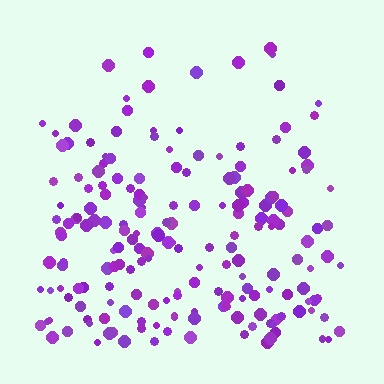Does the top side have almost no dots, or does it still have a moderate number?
Still a moderate number, just noticeably fewer than the bottom.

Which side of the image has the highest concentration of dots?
The bottom.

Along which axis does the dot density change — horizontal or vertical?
Vertical.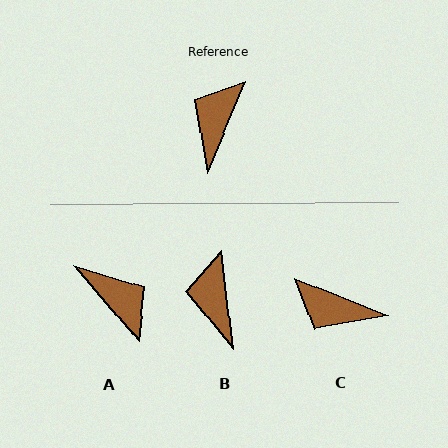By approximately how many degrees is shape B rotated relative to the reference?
Approximately 29 degrees counter-clockwise.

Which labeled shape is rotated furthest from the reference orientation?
A, about 117 degrees away.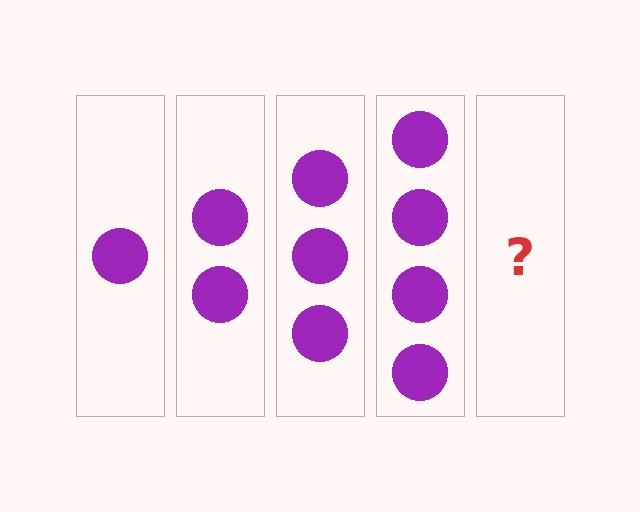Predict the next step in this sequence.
The next step is 5 circles.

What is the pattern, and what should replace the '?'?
The pattern is that each step adds one more circle. The '?' should be 5 circles.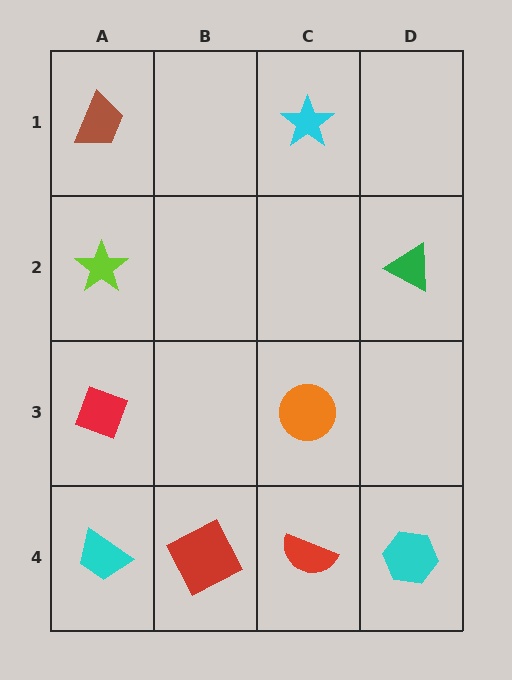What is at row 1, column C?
A cyan star.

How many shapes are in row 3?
2 shapes.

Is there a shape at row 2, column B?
No, that cell is empty.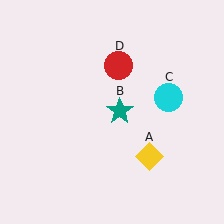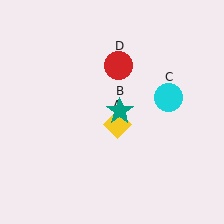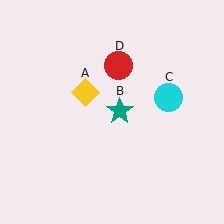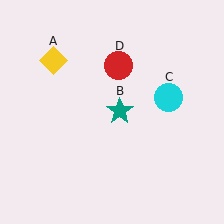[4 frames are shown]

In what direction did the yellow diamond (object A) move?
The yellow diamond (object A) moved up and to the left.